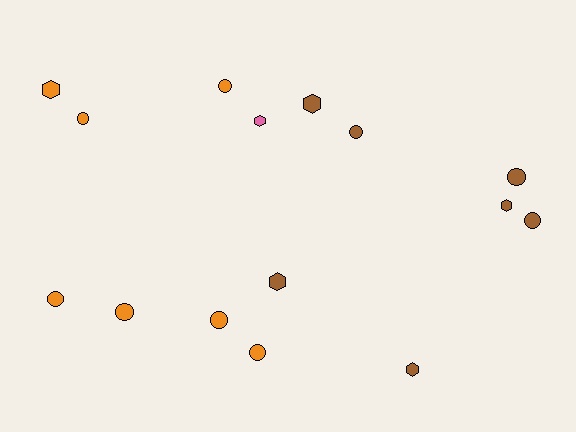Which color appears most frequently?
Brown, with 7 objects.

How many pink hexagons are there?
There is 1 pink hexagon.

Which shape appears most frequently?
Circle, with 9 objects.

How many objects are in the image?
There are 15 objects.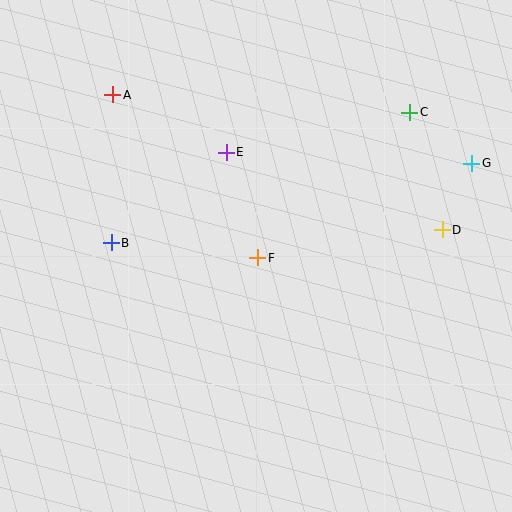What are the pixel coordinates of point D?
Point D is at (442, 230).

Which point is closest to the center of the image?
Point F at (258, 258) is closest to the center.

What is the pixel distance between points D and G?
The distance between D and G is 73 pixels.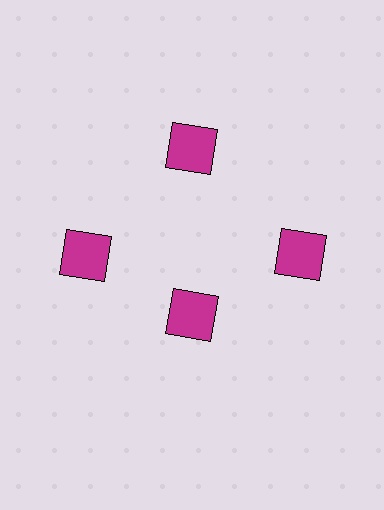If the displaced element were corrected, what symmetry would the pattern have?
It would have 4-fold rotational symmetry — the pattern would map onto itself every 90 degrees.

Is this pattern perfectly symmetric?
No. The 4 magenta squares are arranged in a ring, but one element near the 6 o'clock position is pulled inward toward the center, breaking the 4-fold rotational symmetry.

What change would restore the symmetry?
The symmetry would be restored by moving it outward, back onto the ring so that all 4 squares sit at equal angles and equal distance from the center.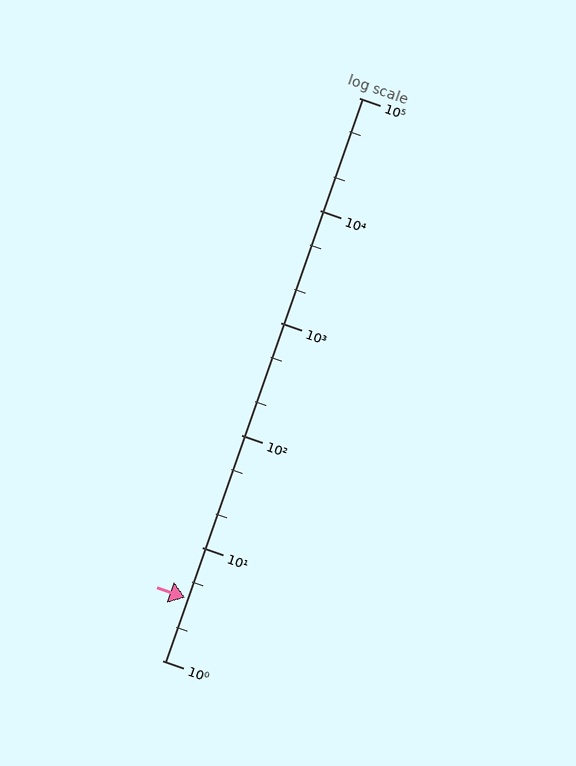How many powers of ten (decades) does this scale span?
The scale spans 5 decades, from 1 to 100000.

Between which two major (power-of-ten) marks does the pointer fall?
The pointer is between 1 and 10.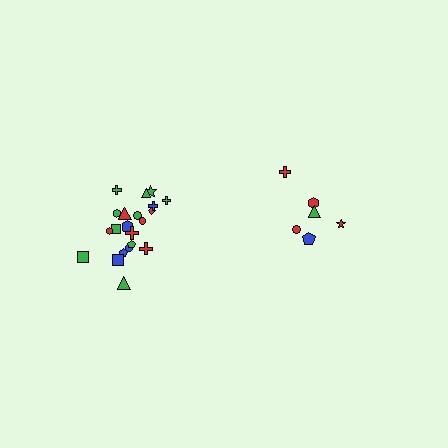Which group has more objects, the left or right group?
The left group.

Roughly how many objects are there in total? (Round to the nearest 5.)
Roughly 30 objects in total.